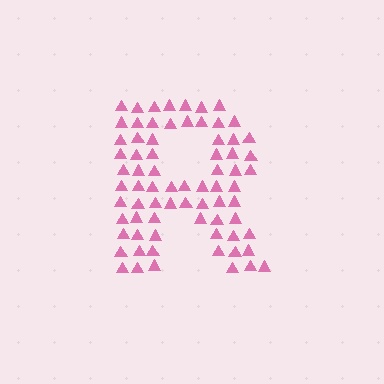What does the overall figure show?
The overall figure shows the letter R.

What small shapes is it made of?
It is made of small triangles.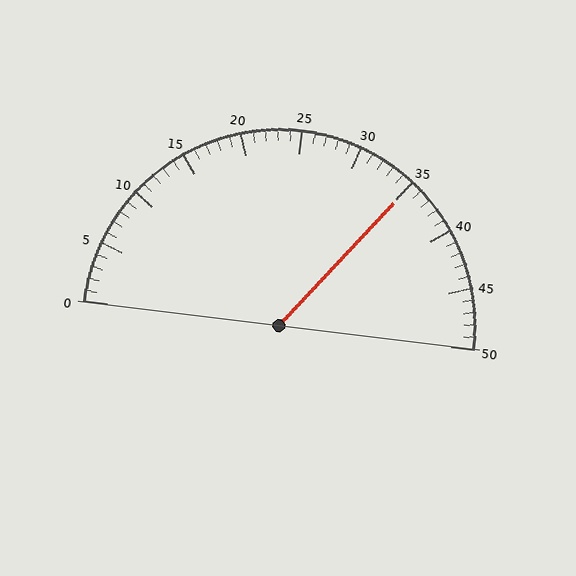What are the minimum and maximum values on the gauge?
The gauge ranges from 0 to 50.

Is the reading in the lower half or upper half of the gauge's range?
The reading is in the upper half of the range (0 to 50).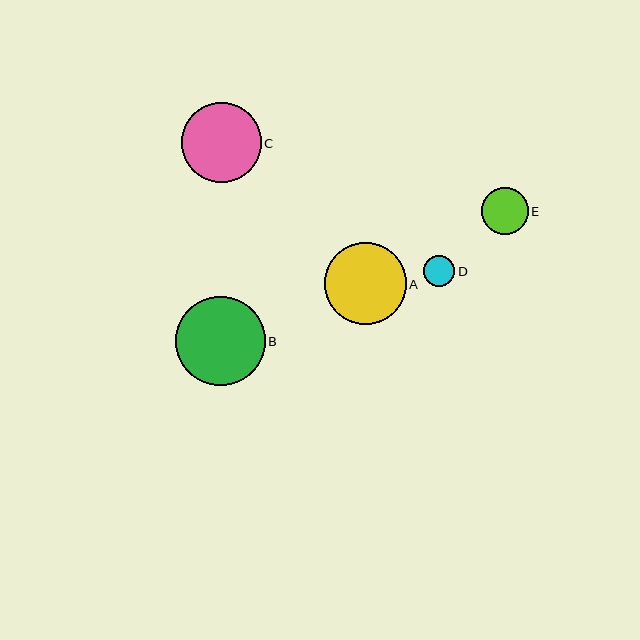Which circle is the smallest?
Circle D is the smallest with a size of approximately 31 pixels.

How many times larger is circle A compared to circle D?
Circle A is approximately 2.6 times the size of circle D.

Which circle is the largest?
Circle B is the largest with a size of approximately 90 pixels.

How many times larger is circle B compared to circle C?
Circle B is approximately 1.1 times the size of circle C.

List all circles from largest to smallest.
From largest to smallest: B, A, C, E, D.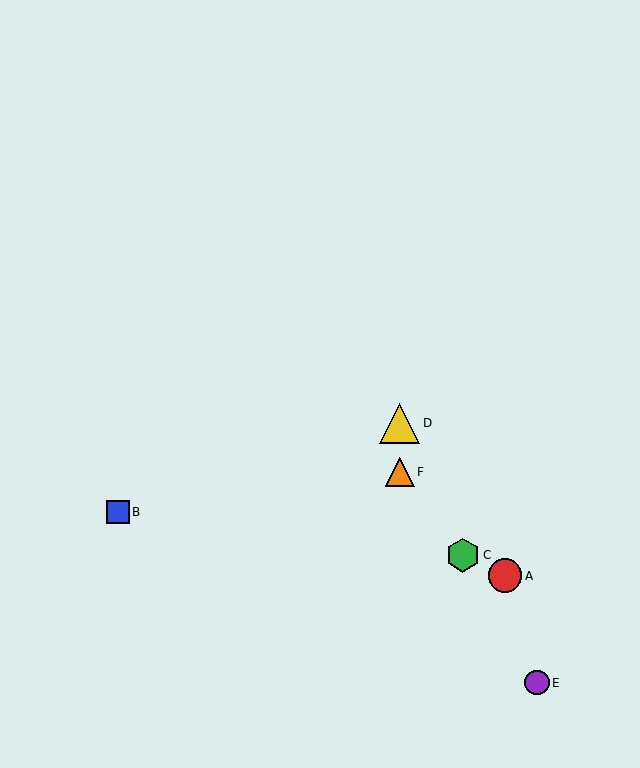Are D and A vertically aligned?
No, D is at x≈400 and A is at x≈505.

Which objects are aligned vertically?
Objects D, F are aligned vertically.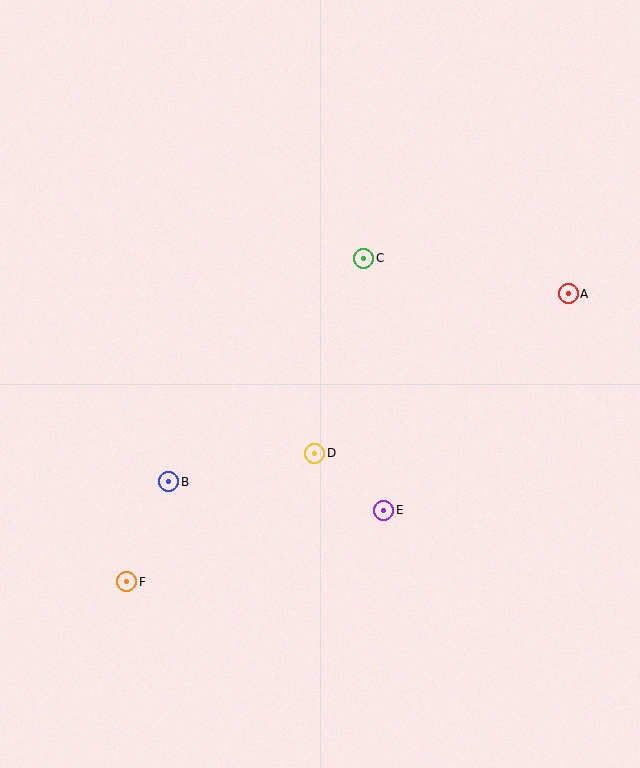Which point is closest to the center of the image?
Point D at (315, 453) is closest to the center.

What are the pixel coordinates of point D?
Point D is at (315, 453).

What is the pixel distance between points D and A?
The distance between D and A is 299 pixels.